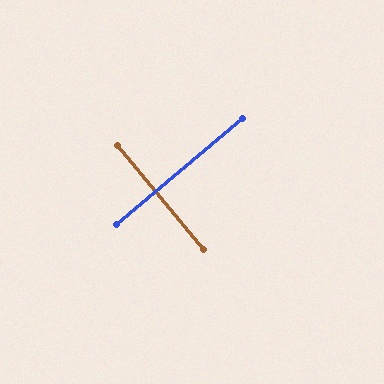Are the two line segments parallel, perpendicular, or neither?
Perpendicular — they meet at approximately 89°.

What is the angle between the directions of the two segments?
Approximately 89 degrees.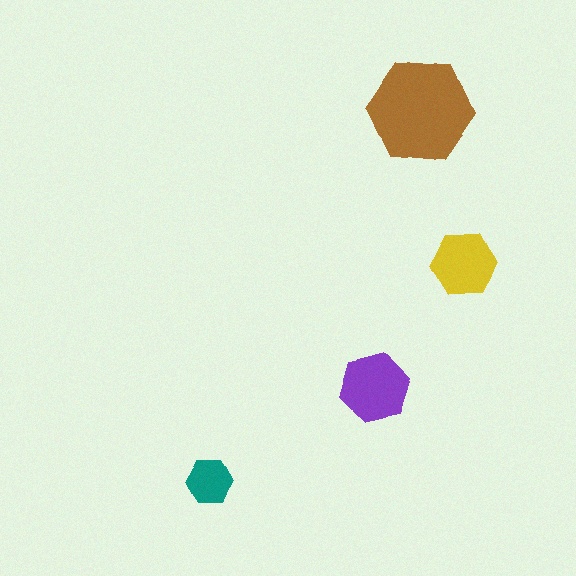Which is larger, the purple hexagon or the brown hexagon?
The brown one.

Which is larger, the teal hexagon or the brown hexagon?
The brown one.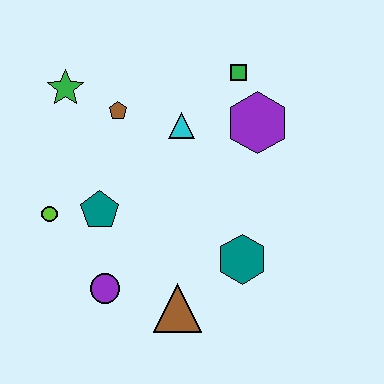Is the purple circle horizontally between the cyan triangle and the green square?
No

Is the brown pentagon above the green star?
No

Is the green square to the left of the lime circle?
No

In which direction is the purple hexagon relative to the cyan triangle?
The purple hexagon is to the right of the cyan triangle.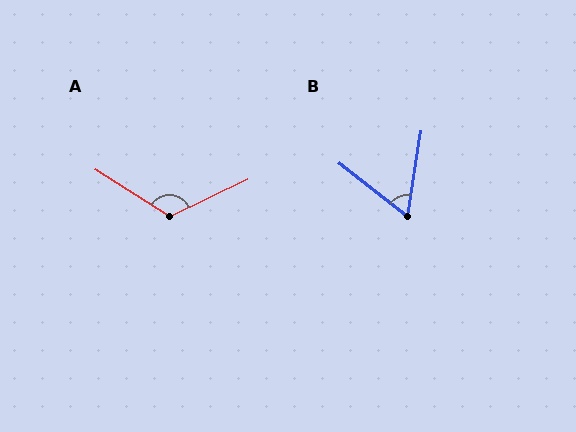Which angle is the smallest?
B, at approximately 60 degrees.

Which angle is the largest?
A, at approximately 123 degrees.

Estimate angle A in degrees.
Approximately 123 degrees.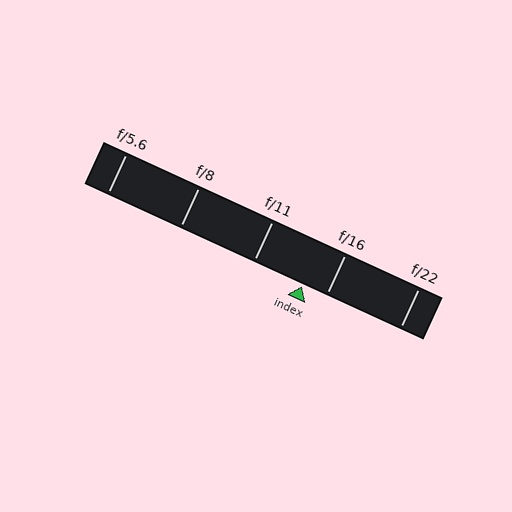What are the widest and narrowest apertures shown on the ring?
The widest aperture shown is f/5.6 and the narrowest is f/22.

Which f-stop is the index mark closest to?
The index mark is closest to f/16.